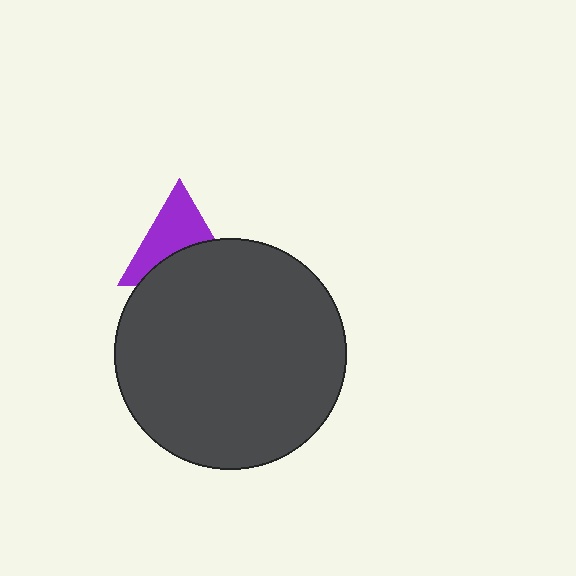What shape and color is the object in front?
The object in front is a dark gray circle.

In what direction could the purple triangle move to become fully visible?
The purple triangle could move up. That would shift it out from behind the dark gray circle entirely.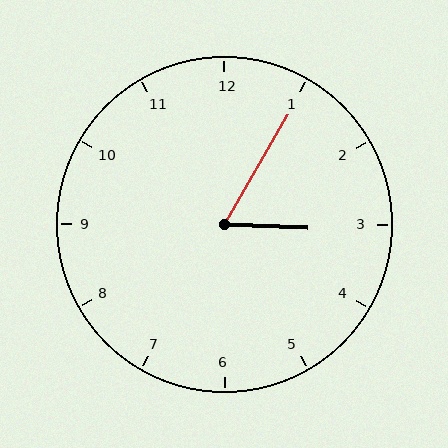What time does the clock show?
3:05.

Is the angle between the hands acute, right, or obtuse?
It is acute.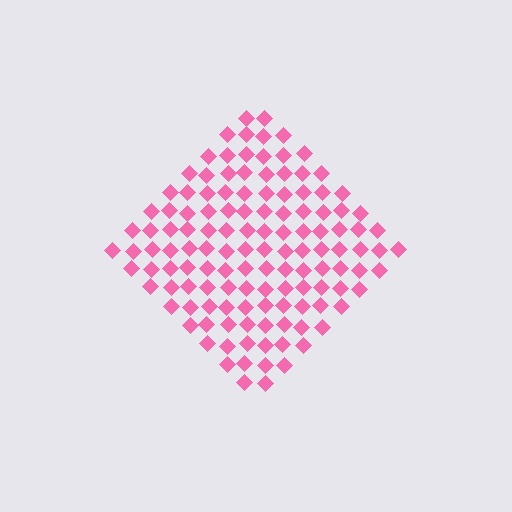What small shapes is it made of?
It is made of small diamonds.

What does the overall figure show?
The overall figure shows a diamond.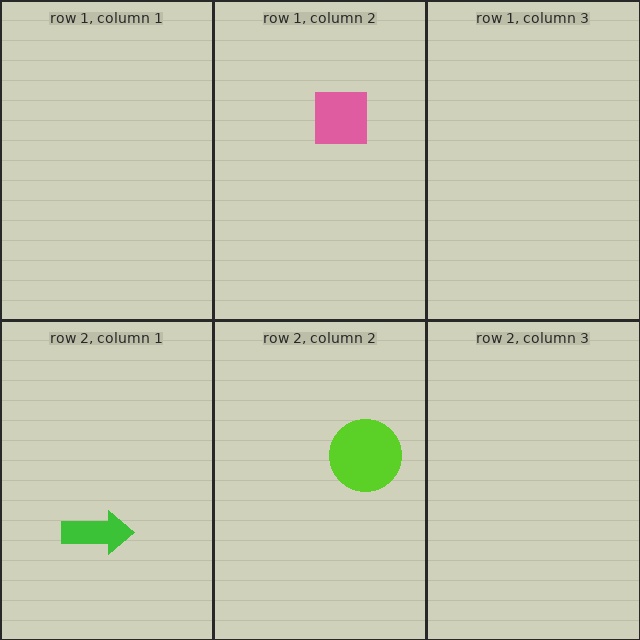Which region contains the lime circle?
The row 2, column 2 region.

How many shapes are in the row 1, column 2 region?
1.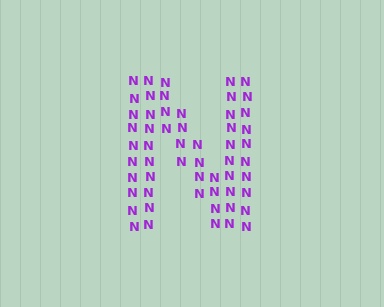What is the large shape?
The large shape is the letter N.